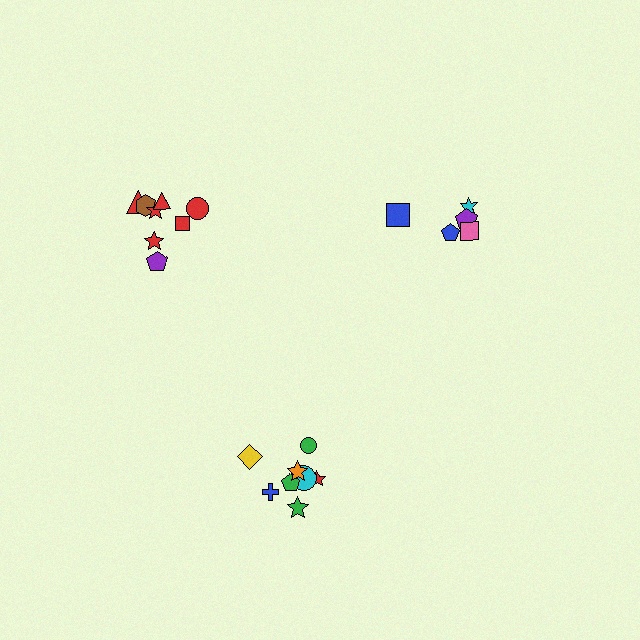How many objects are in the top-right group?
There are 5 objects.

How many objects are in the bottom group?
There are 8 objects.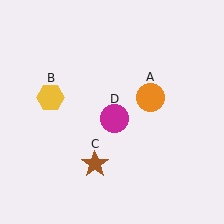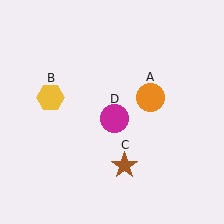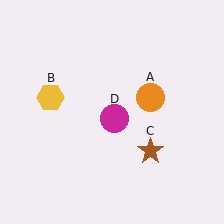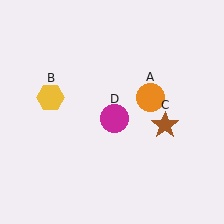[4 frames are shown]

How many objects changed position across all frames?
1 object changed position: brown star (object C).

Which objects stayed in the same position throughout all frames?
Orange circle (object A) and yellow hexagon (object B) and magenta circle (object D) remained stationary.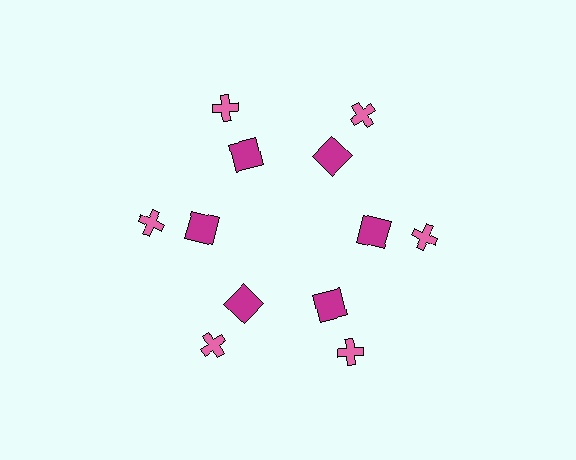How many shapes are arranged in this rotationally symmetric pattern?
There are 12 shapes, arranged in 6 groups of 2.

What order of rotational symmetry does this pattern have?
This pattern has 6-fold rotational symmetry.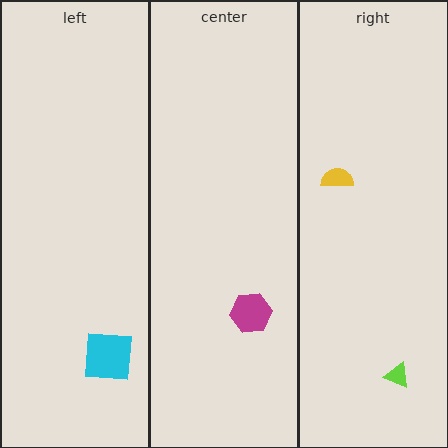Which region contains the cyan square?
The left region.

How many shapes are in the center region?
1.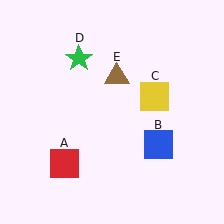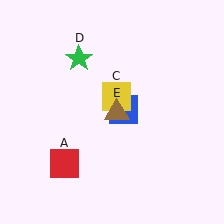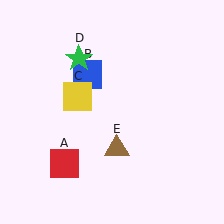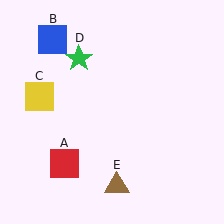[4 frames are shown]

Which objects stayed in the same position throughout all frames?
Red square (object A) and green star (object D) remained stationary.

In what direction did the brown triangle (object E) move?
The brown triangle (object E) moved down.